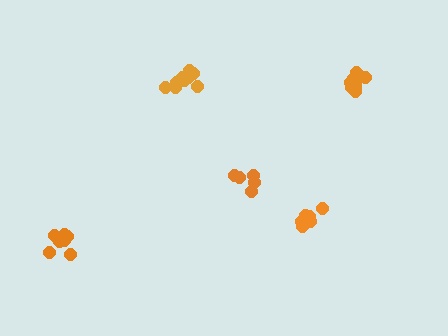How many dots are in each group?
Group 1: 8 dots, Group 2: 5 dots, Group 3: 11 dots, Group 4: 6 dots, Group 5: 9 dots (39 total).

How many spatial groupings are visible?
There are 5 spatial groupings.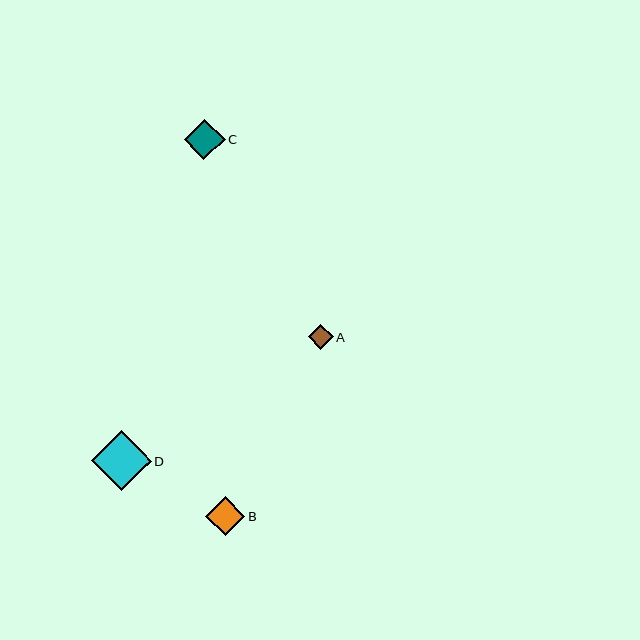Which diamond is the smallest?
Diamond A is the smallest with a size of approximately 25 pixels.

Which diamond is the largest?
Diamond D is the largest with a size of approximately 60 pixels.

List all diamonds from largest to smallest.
From largest to smallest: D, C, B, A.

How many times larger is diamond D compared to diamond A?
Diamond D is approximately 2.4 times the size of diamond A.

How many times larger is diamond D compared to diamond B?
Diamond D is approximately 1.5 times the size of diamond B.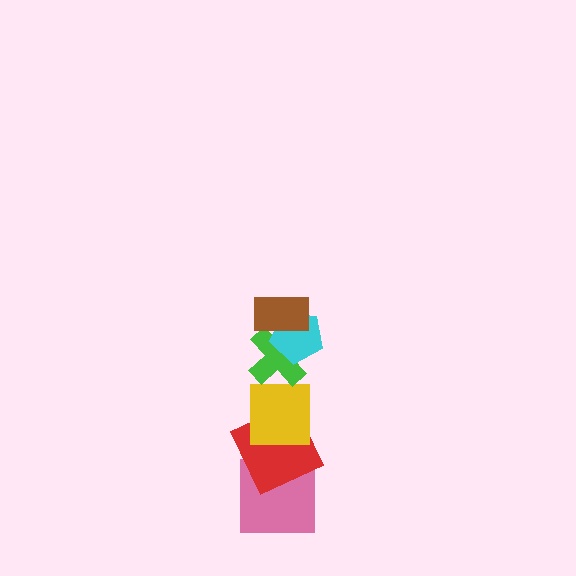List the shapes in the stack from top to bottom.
From top to bottom: the brown rectangle, the cyan pentagon, the green cross, the yellow square, the red square, the pink square.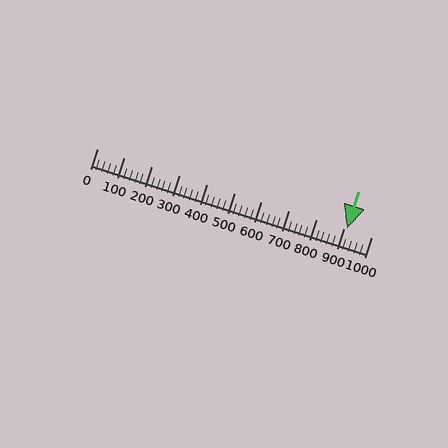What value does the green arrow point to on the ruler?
The green arrow points to approximately 912.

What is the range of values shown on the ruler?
The ruler shows values from 0 to 1000.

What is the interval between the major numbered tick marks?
The major tick marks are spaced 100 units apart.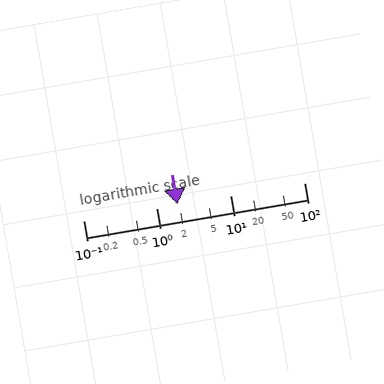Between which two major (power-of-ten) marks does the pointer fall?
The pointer is between 1 and 10.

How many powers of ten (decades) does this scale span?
The scale spans 3 decades, from 0.1 to 100.